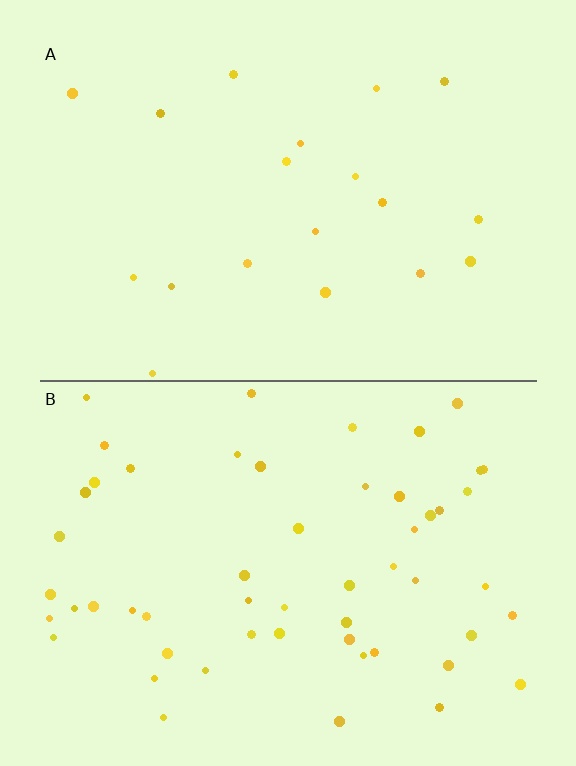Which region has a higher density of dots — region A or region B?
B (the bottom).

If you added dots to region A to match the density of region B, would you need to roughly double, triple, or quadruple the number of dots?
Approximately triple.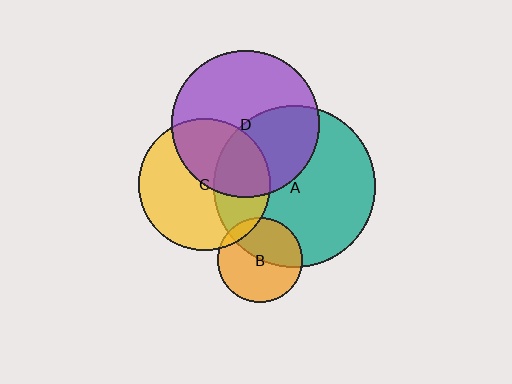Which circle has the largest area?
Circle A (teal).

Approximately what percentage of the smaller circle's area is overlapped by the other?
Approximately 35%.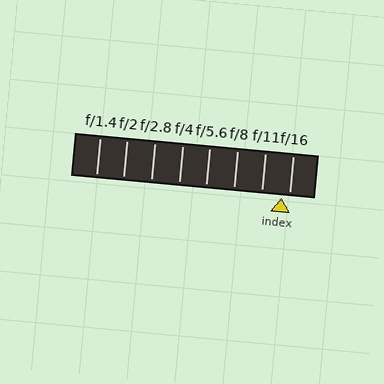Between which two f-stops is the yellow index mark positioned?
The index mark is between f/11 and f/16.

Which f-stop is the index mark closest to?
The index mark is closest to f/16.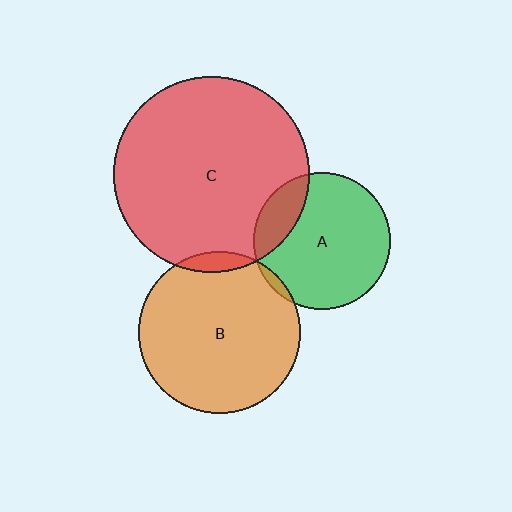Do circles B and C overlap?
Yes.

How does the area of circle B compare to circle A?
Approximately 1.4 times.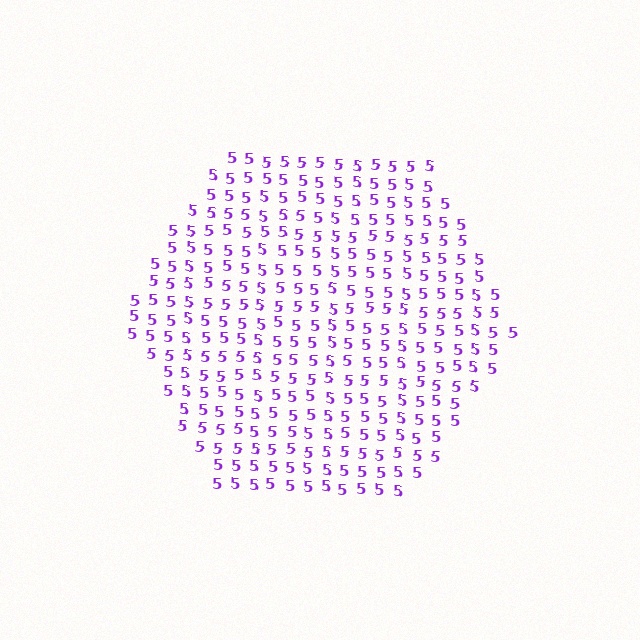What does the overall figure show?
The overall figure shows a hexagon.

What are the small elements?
The small elements are digit 5's.